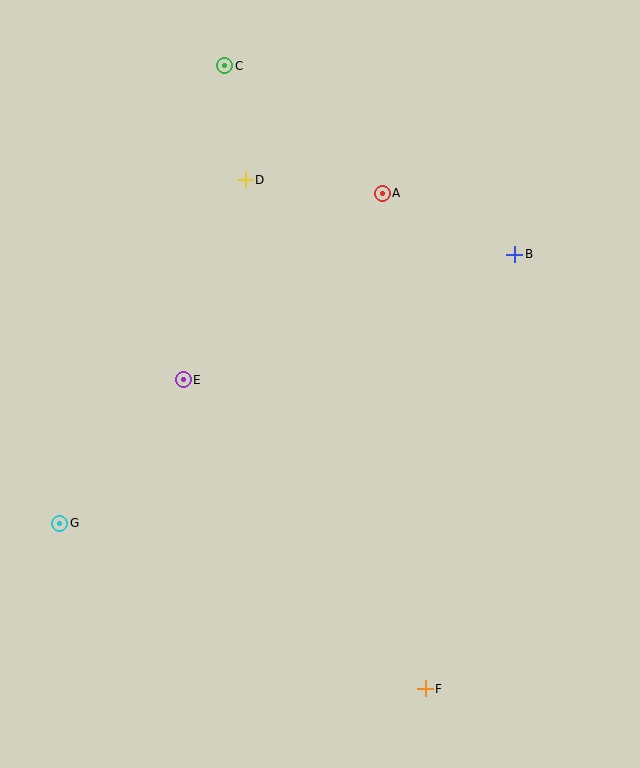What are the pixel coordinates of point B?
Point B is at (515, 254).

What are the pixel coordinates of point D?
Point D is at (245, 180).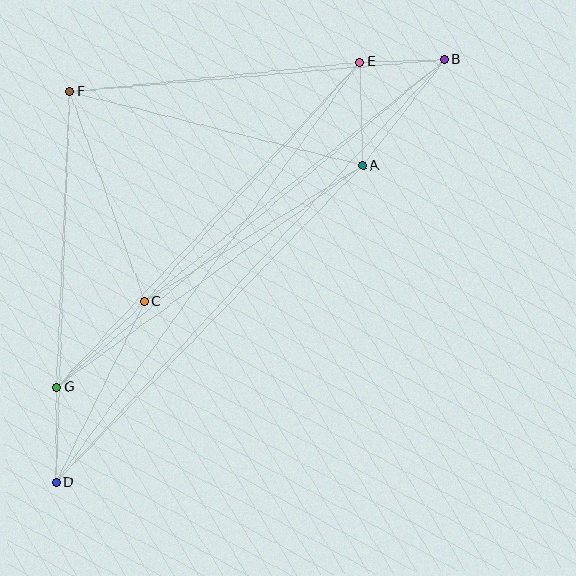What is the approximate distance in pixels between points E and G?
The distance between E and G is approximately 445 pixels.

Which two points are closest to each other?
Points B and E are closest to each other.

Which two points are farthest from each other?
Points B and D are farthest from each other.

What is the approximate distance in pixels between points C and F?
The distance between C and F is approximately 223 pixels.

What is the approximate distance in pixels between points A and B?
The distance between A and B is approximately 134 pixels.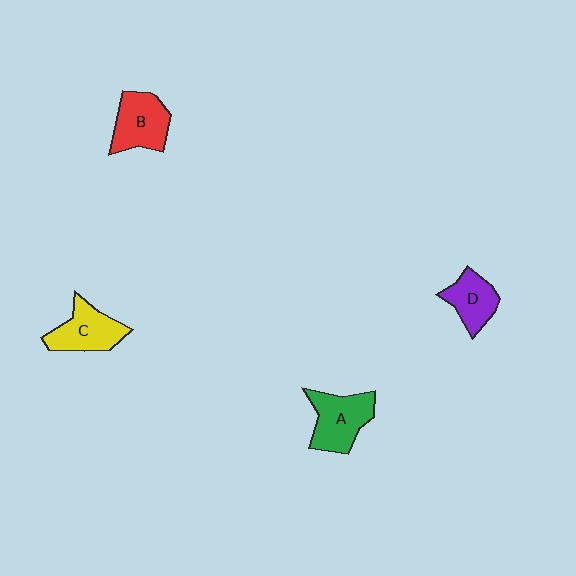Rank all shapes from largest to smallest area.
From largest to smallest: A (green), B (red), C (yellow), D (purple).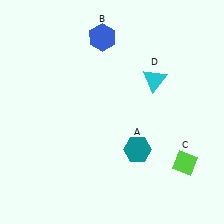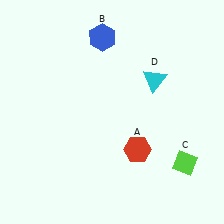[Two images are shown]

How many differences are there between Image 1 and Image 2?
There is 1 difference between the two images.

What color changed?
The hexagon (A) changed from teal in Image 1 to red in Image 2.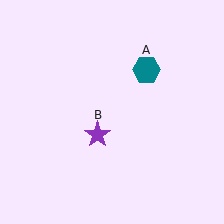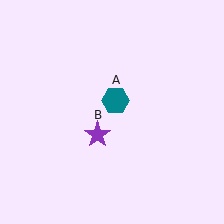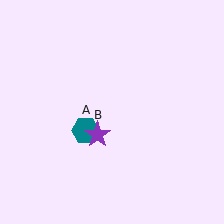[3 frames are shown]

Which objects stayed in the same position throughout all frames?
Purple star (object B) remained stationary.